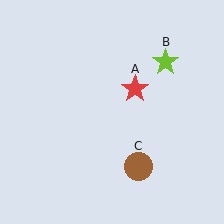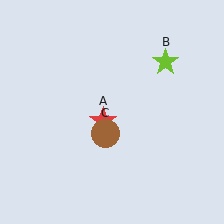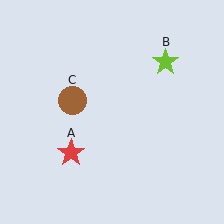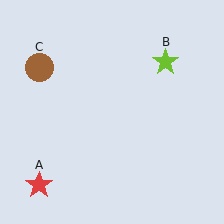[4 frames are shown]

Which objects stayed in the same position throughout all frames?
Lime star (object B) remained stationary.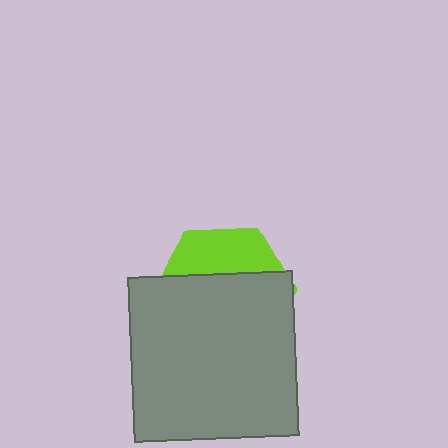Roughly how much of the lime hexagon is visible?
A small part of it is visible (roughly 32%).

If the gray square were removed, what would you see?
You would see the complete lime hexagon.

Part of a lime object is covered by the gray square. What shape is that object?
It is a hexagon.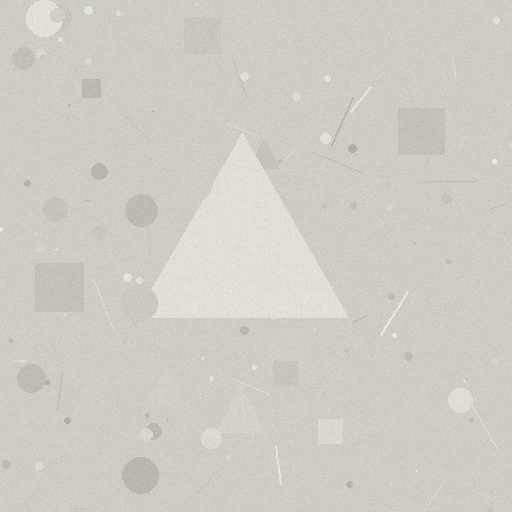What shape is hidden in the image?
A triangle is hidden in the image.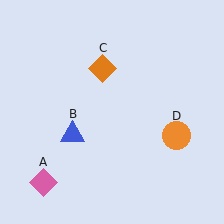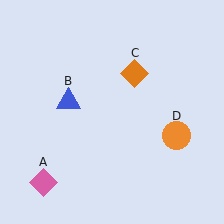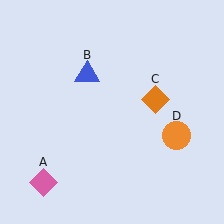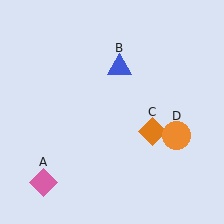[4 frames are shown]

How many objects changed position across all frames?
2 objects changed position: blue triangle (object B), orange diamond (object C).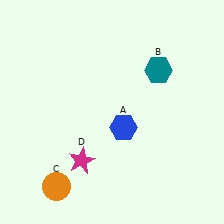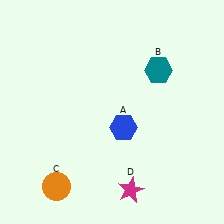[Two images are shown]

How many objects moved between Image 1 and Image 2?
1 object moved between the two images.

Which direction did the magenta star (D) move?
The magenta star (D) moved right.